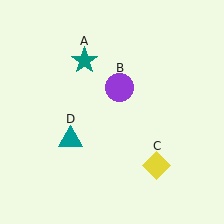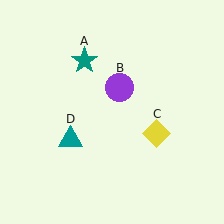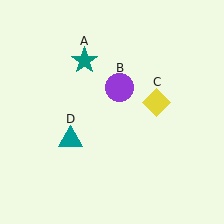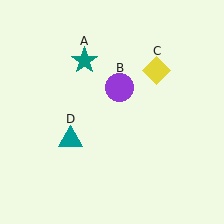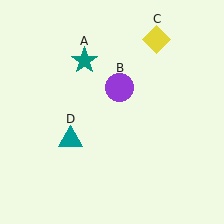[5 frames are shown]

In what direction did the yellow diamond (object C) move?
The yellow diamond (object C) moved up.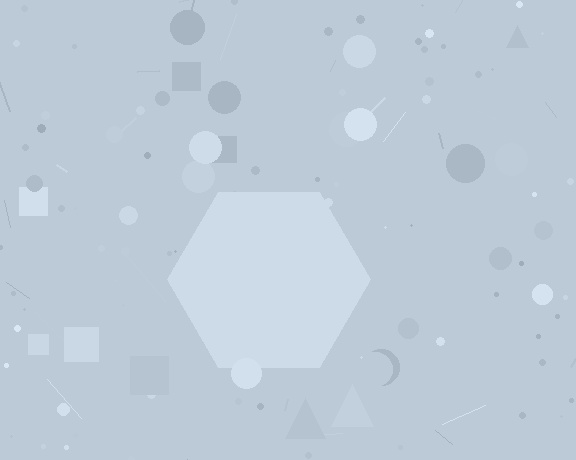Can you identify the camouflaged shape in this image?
The camouflaged shape is a hexagon.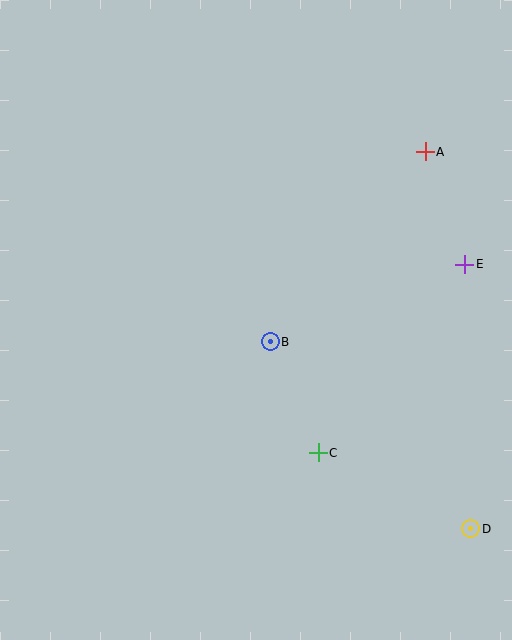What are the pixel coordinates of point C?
Point C is at (318, 453).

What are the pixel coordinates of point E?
Point E is at (465, 264).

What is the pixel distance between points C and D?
The distance between C and D is 170 pixels.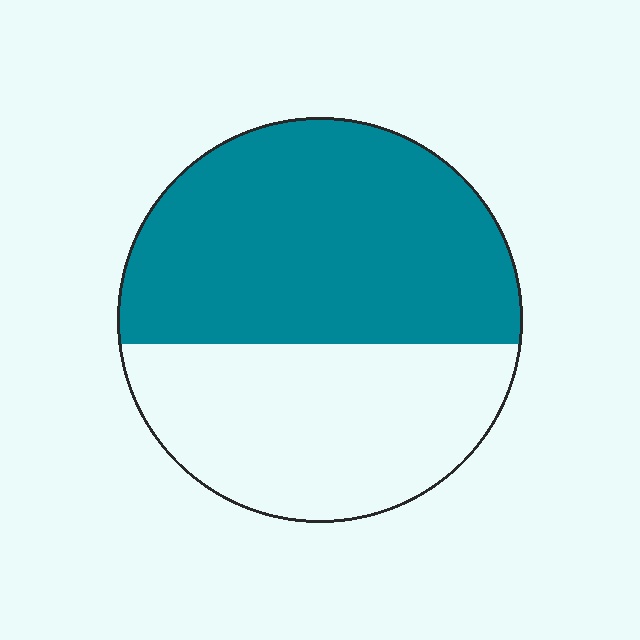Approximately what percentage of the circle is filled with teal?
Approximately 60%.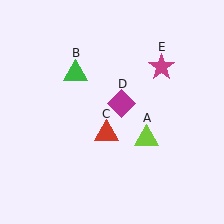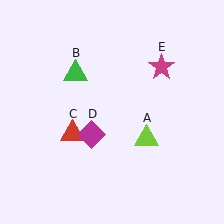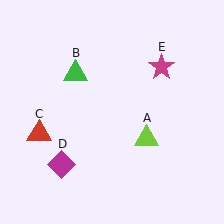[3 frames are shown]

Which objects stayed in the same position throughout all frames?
Lime triangle (object A) and green triangle (object B) and magenta star (object E) remained stationary.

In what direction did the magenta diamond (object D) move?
The magenta diamond (object D) moved down and to the left.